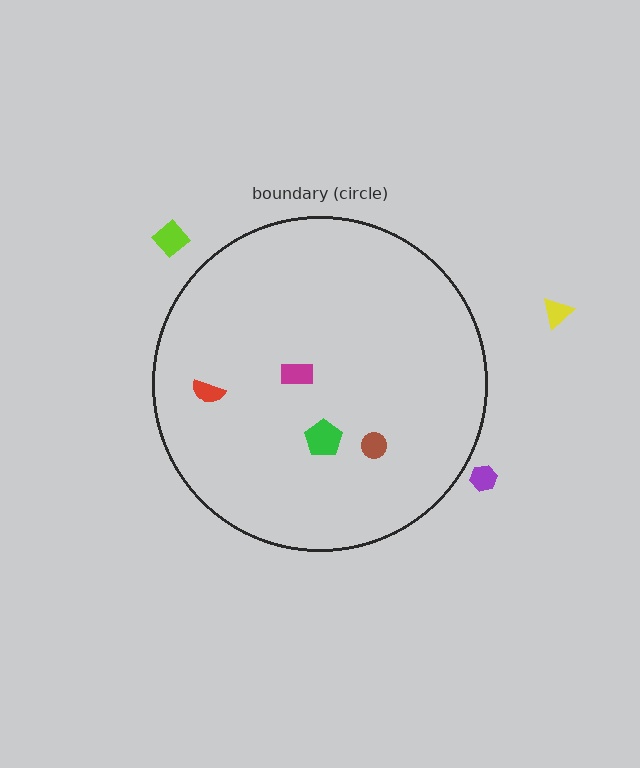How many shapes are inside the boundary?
4 inside, 3 outside.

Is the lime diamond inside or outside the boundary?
Outside.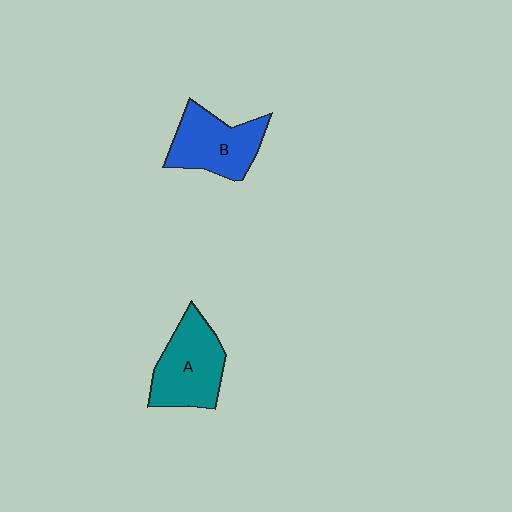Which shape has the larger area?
Shape A (teal).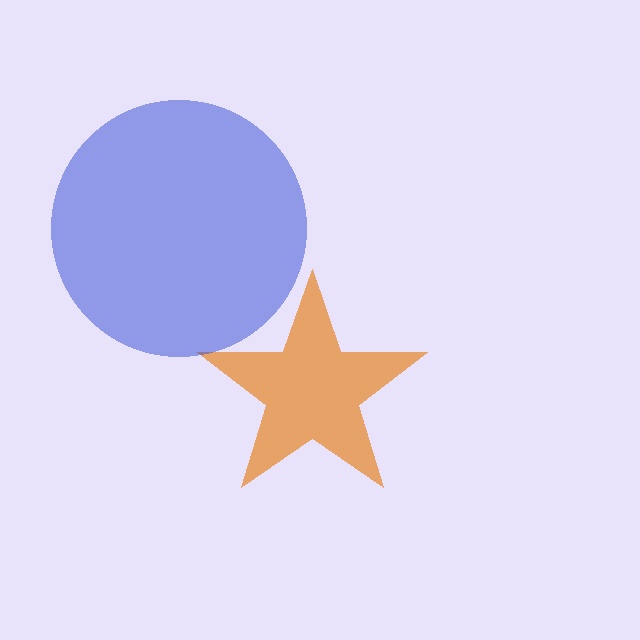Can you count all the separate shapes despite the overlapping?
Yes, there are 2 separate shapes.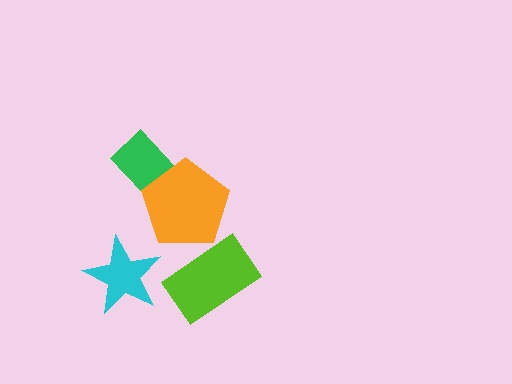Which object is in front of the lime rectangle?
The orange pentagon is in front of the lime rectangle.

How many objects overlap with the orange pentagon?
2 objects overlap with the orange pentagon.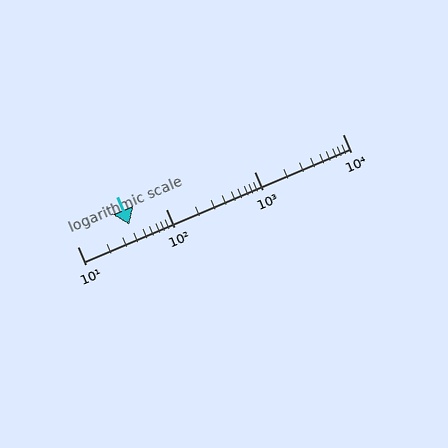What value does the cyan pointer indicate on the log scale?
The pointer indicates approximately 39.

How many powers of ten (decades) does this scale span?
The scale spans 3 decades, from 10 to 10000.